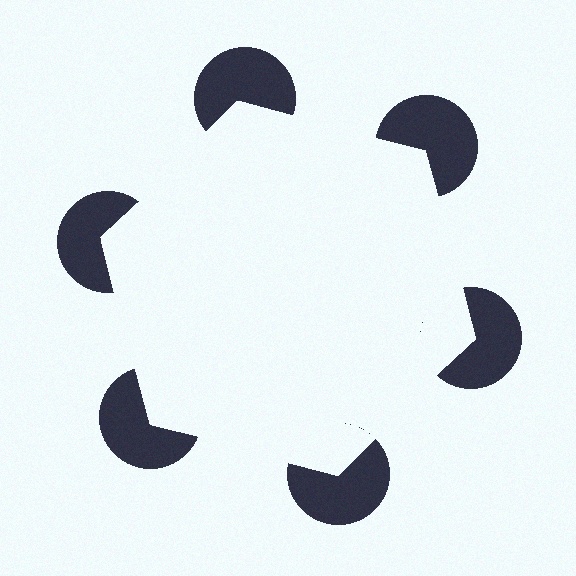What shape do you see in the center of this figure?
An illusory hexagon — its edges are inferred from the aligned wedge cuts in the pac-man discs, not physically drawn.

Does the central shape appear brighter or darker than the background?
It typically appears slightly brighter than the background, even though no actual brightness change is drawn.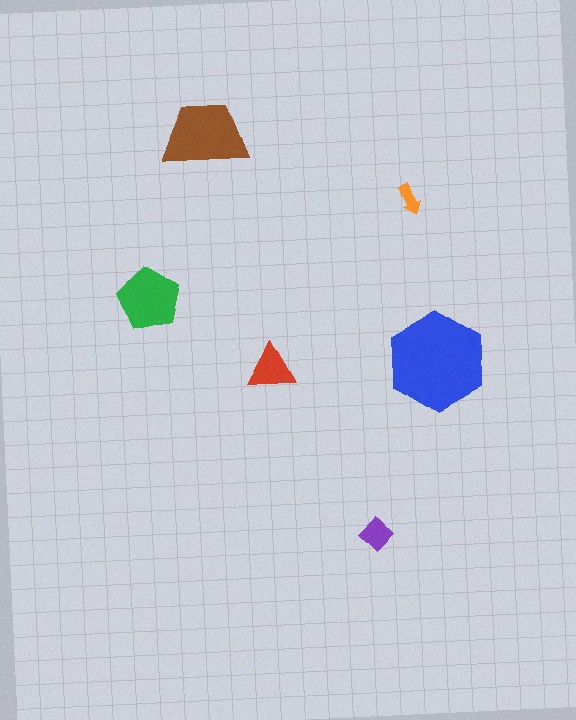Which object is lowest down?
The purple diamond is bottommost.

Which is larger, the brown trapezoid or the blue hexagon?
The blue hexagon.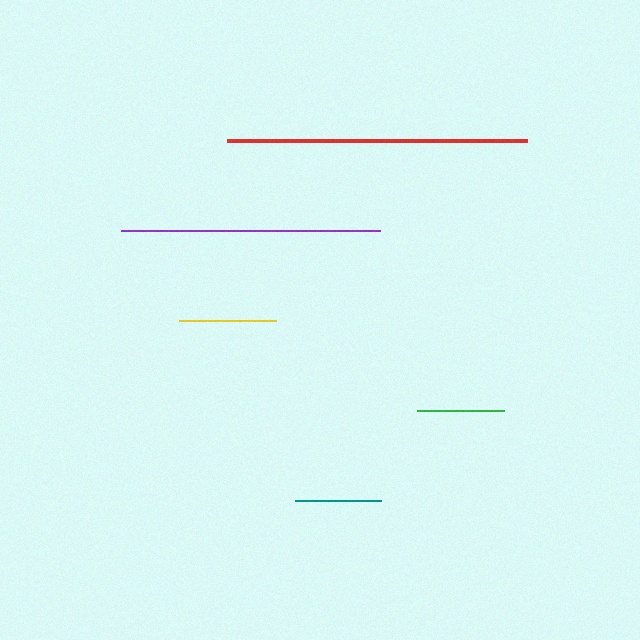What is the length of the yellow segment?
The yellow segment is approximately 97 pixels long.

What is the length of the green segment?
The green segment is approximately 87 pixels long.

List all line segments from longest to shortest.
From longest to shortest: red, purple, yellow, green, teal.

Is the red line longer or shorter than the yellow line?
The red line is longer than the yellow line.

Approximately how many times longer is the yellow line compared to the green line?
The yellow line is approximately 1.1 times the length of the green line.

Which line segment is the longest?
The red line is the longest at approximately 301 pixels.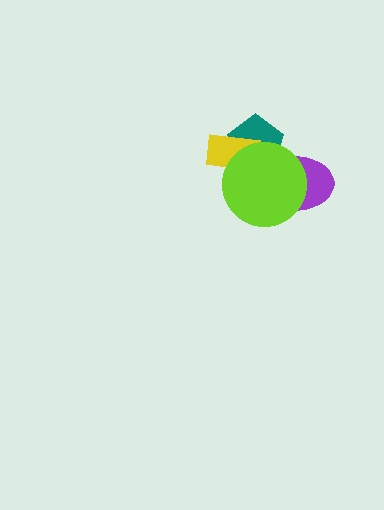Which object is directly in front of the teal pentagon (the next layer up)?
The yellow rectangle is directly in front of the teal pentagon.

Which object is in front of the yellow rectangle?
The lime circle is in front of the yellow rectangle.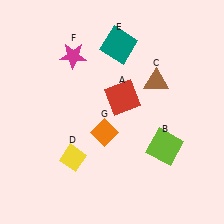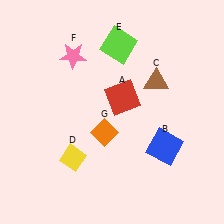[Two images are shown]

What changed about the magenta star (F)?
In Image 1, F is magenta. In Image 2, it changed to pink.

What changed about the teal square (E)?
In Image 1, E is teal. In Image 2, it changed to lime.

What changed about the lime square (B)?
In Image 1, B is lime. In Image 2, it changed to blue.